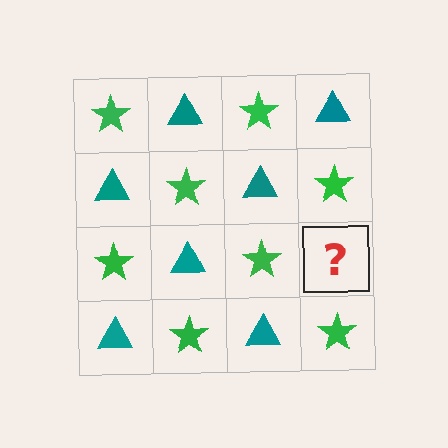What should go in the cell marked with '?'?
The missing cell should contain a teal triangle.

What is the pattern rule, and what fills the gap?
The rule is that it alternates green star and teal triangle in a checkerboard pattern. The gap should be filled with a teal triangle.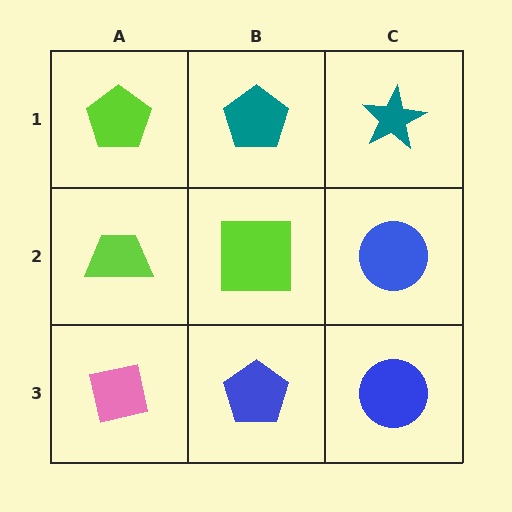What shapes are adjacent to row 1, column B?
A lime square (row 2, column B), a lime pentagon (row 1, column A), a teal star (row 1, column C).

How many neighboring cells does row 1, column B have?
3.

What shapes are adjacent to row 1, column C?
A blue circle (row 2, column C), a teal pentagon (row 1, column B).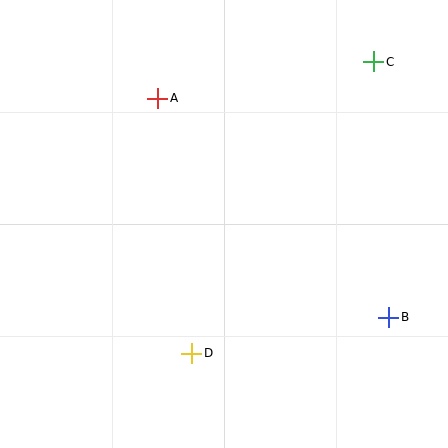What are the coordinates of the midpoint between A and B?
The midpoint between A and B is at (273, 208).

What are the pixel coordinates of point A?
Point A is at (158, 98).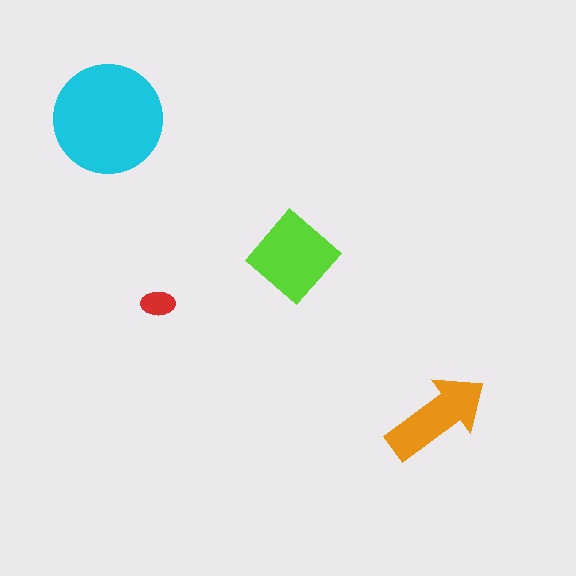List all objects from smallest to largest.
The red ellipse, the orange arrow, the lime diamond, the cyan circle.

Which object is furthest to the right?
The orange arrow is rightmost.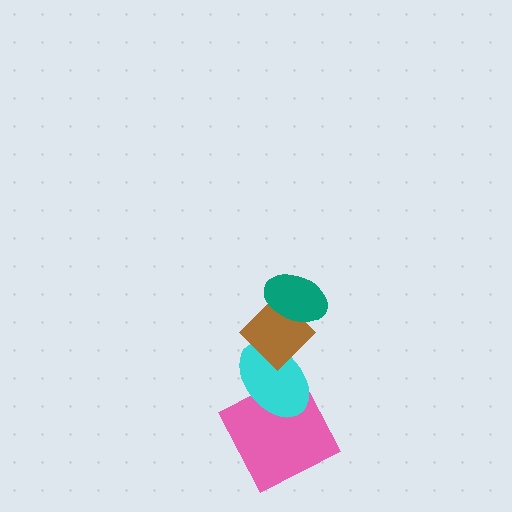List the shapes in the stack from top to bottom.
From top to bottom: the teal ellipse, the brown diamond, the cyan ellipse, the pink square.